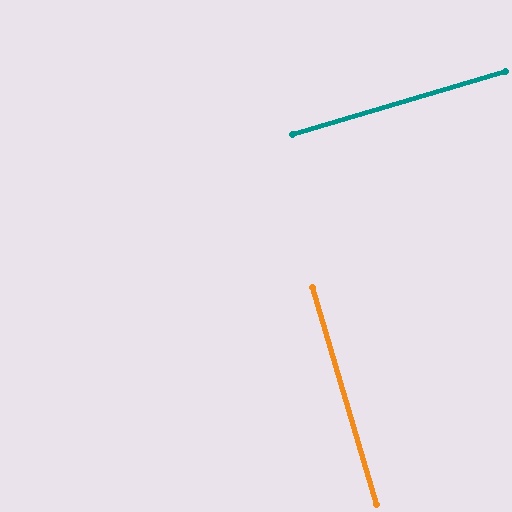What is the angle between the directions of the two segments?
Approximately 90 degrees.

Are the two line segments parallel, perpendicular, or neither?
Perpendicular — they meet at approximately 90°.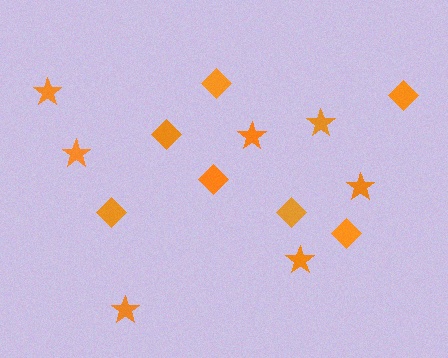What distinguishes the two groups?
There are 2 groups: one group of stars (7) and one group of diamonds (7).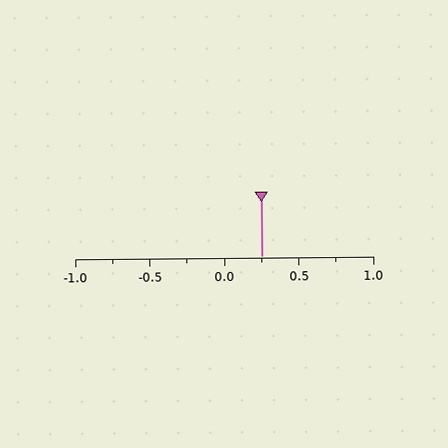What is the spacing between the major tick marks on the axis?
The major ticks are spaced 0.5 apart.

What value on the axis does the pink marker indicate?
The marker indicates approximately 0.25.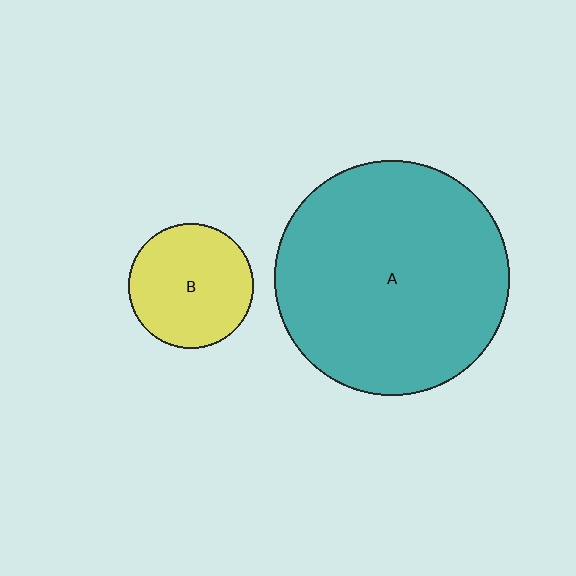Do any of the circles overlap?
No, none of the circles overlap.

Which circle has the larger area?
Circle A (teal).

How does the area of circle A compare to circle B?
Approximately 3.6 times.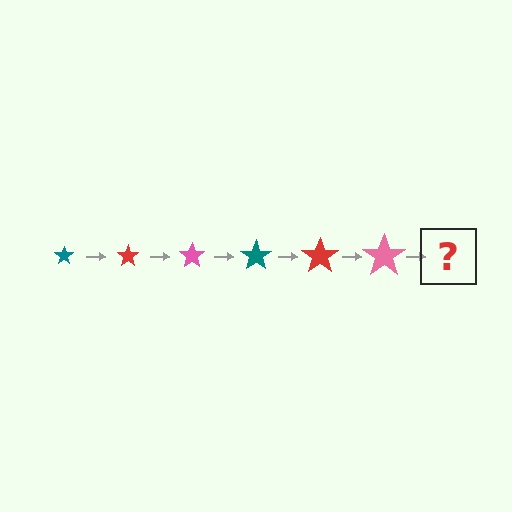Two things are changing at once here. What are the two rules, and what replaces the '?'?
The two rules are that the star grows larger each step and the color cycles through teal, red, and pink. The '?' should be a teal star, larger than the previous one.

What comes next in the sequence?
The next element should be a teal star, larger than the previous one.